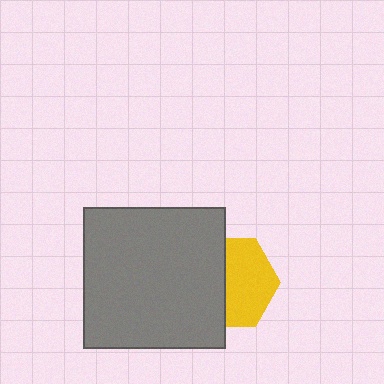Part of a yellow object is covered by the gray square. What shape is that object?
It is a hexagon.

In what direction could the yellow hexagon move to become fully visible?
The yellow hexagon could move right. That would shift it out from behind the gray square entirely.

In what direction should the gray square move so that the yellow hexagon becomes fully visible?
The gray square should move left. That is the shortest direction to clear the overlap and leave the yellow hexagon fully visible.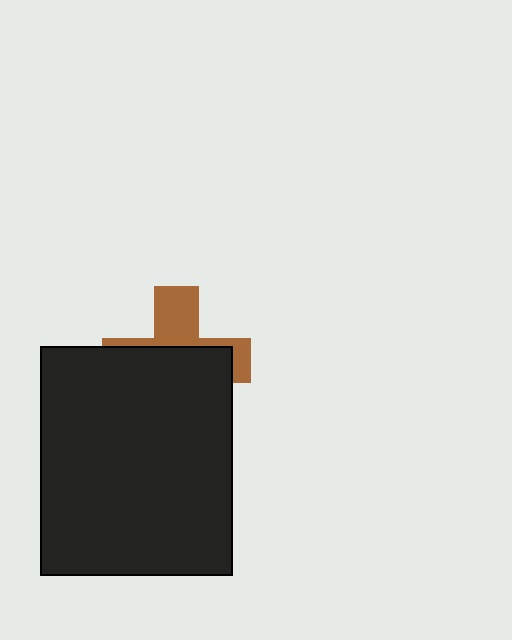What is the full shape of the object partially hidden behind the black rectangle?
The partially hidden object is a brown cross.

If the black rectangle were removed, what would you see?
You would see the complete brown cross.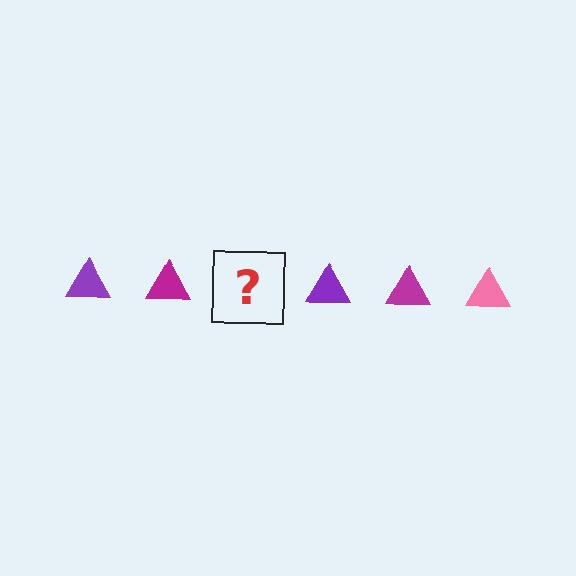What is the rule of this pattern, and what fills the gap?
The rule is that the pattern cycles through purple, magenta, pink triangles. The gap should be filled with a pink triangle.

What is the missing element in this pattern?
The missing element is a pink triangle.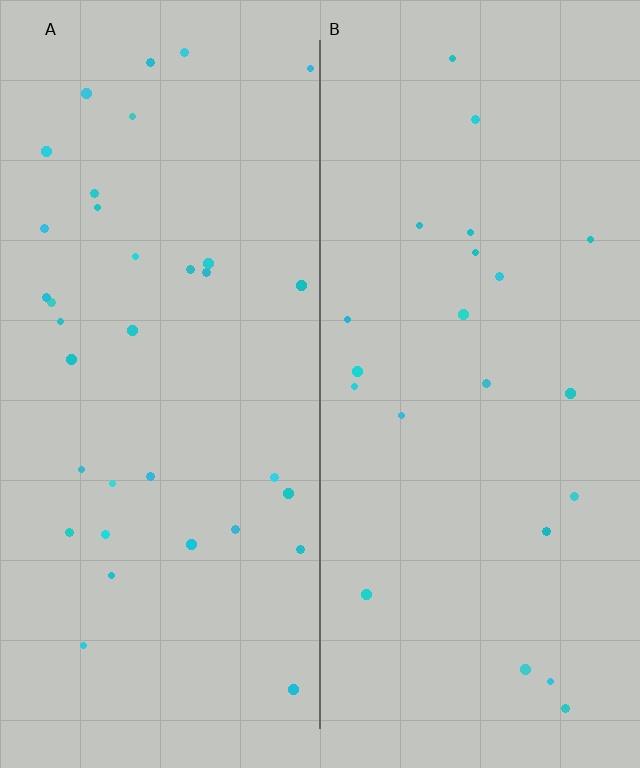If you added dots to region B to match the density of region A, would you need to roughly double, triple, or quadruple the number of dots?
Approximately double.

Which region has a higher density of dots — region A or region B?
A (the left).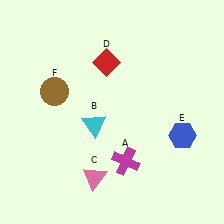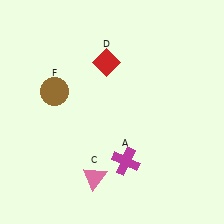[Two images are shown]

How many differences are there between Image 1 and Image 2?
There are 2 differences between the two images.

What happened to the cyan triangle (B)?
The cyan triangle (B) was removed in Image 2. It was in the bottom-left area of Image 1.